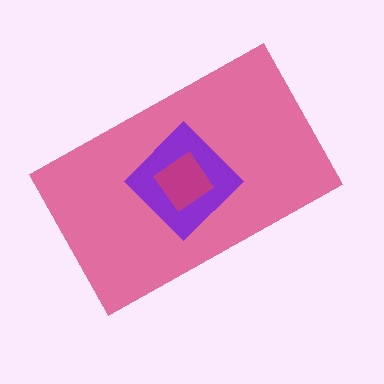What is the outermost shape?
The pink rectangle.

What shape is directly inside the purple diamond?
The magenta diamond.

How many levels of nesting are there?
3.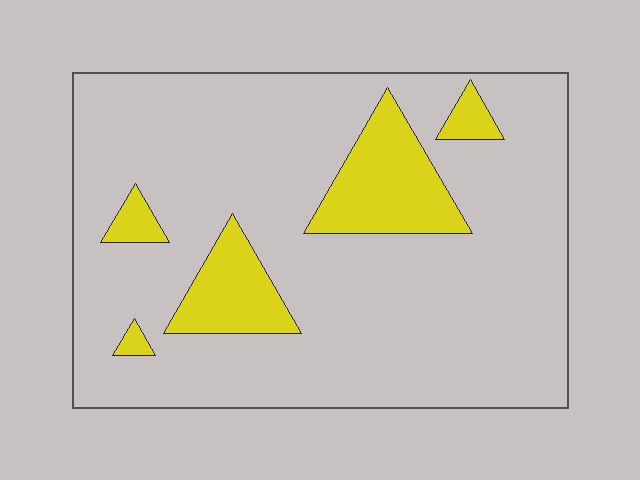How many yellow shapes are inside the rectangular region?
5.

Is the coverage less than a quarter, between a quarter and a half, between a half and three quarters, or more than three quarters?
Less than a quarter.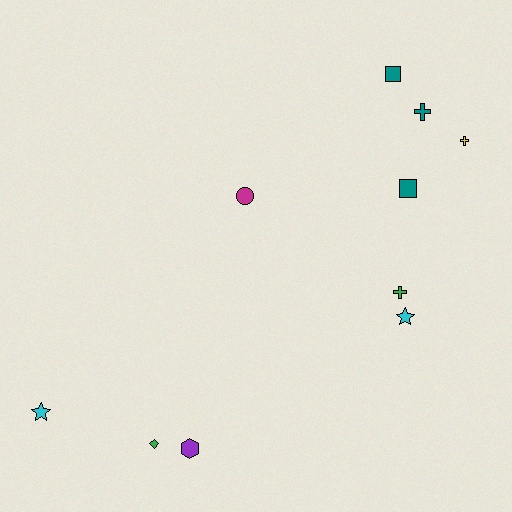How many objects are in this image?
There are 10 objects.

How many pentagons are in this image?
There are no pentagons.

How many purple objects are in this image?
There is 1 purple object.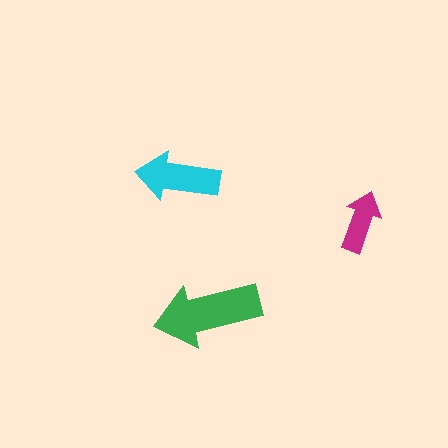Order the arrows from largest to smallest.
the green one, the cyan one, the magenta one.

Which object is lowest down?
The green arrow is bottommost.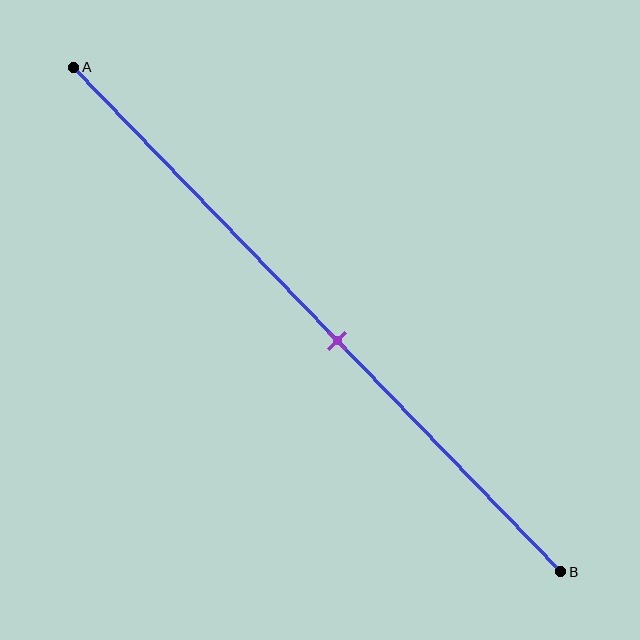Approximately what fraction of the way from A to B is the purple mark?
The purple mark is approximately 55% of the way from A to B.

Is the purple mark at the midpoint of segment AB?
No, the mark is at about 55% from A, not at the 50% midpoint.